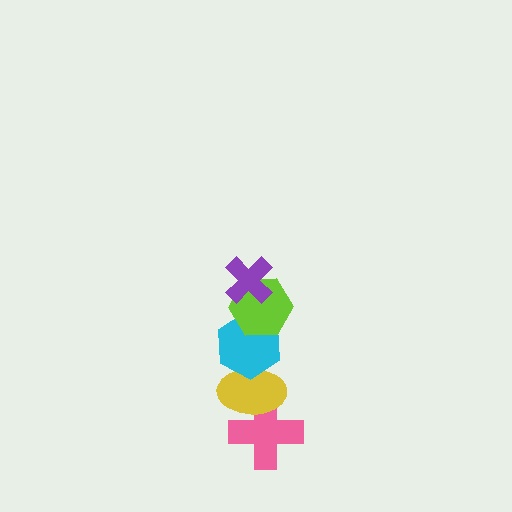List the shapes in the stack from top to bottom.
From top to bottom: the purple cross, the lime hexagon, the cyan hexagon, the yellow ellipse, the pink cross.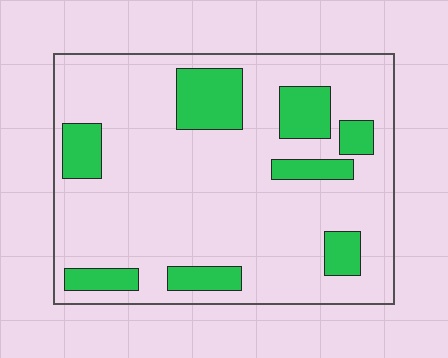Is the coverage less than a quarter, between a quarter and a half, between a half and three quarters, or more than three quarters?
Less than a quarter.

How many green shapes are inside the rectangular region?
8.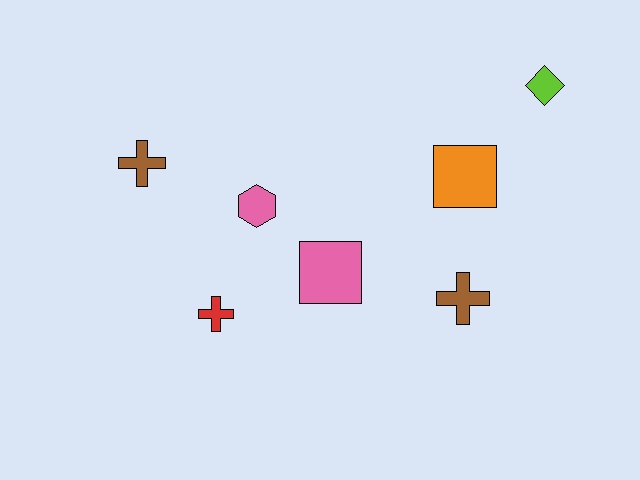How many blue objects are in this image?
There are no blue objects.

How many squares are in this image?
There are 2 squares.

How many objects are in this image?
There are 7 objects.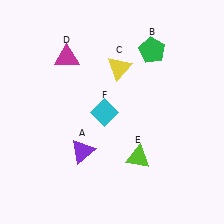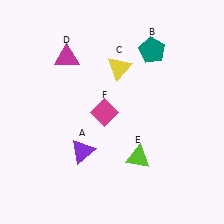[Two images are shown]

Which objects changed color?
B changed from green to teal. F changed from cyan to magenta.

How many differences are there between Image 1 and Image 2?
There are 2 differences between the two images.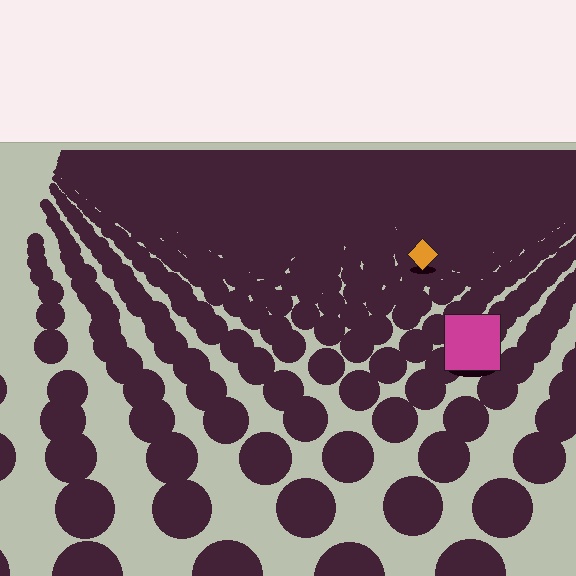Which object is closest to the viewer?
The magenta square is closest. The texture marks near it are larger and more spread out.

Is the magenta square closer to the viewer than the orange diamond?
Yes. The magenta square is closer — you can tell from the texture gradient: the ground texture is coarser near it.